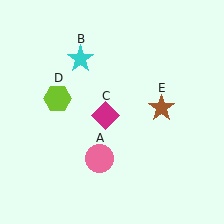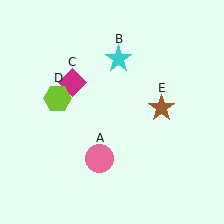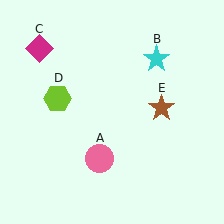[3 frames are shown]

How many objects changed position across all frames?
2 objects changed position: cyan star (object B), magenta diamond (object C).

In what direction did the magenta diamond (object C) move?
The magenta diamond (object C) moved up and to the left.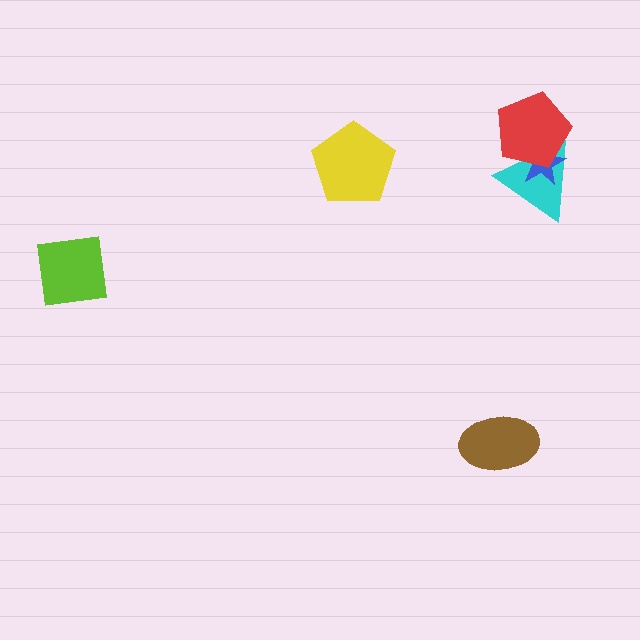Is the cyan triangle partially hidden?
Yes, it is partially covered by another shape.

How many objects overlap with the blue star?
2 objects overlap with the blue star.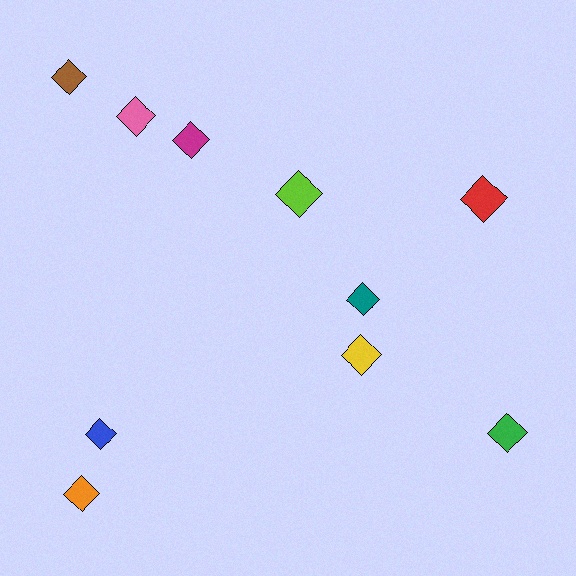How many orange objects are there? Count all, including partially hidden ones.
There is 1 orange object.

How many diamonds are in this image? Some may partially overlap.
There are 10 diamonds.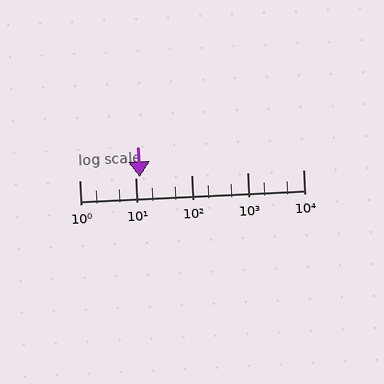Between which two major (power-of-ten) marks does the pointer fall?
The pointer is between 10 and 100.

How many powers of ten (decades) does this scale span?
The scale spans 4 decades, from 1 to 10000.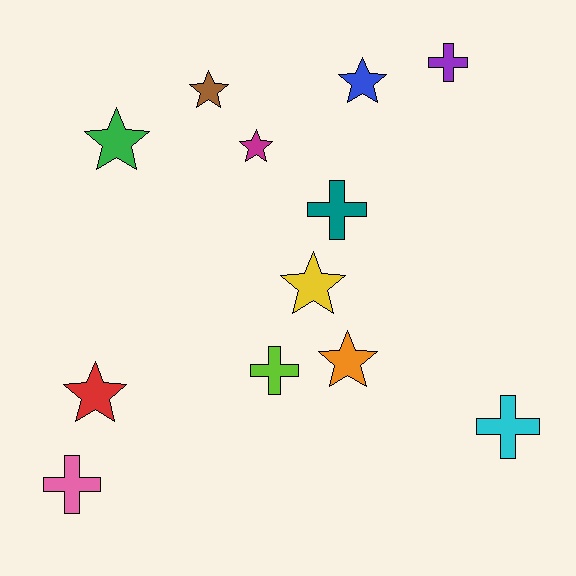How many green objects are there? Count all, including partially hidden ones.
There is 1 green object.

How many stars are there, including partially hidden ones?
There are 7 stars.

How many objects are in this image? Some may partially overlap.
There are 12 objects.